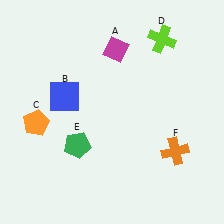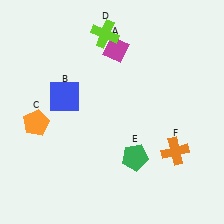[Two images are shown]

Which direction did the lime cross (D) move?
The lime cross (D) moved left.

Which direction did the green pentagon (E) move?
The green pentagon (E) moved right.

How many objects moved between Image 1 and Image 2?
2 objects moved between the two images.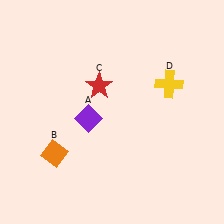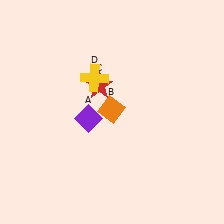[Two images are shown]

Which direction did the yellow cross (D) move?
The yellow cross (D) moved left.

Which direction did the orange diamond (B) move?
The orange diamond (B) moved right.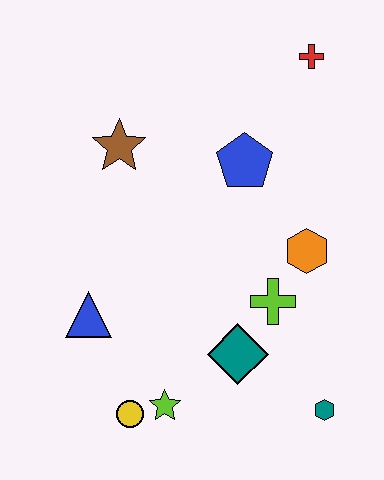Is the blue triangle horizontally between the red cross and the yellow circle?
No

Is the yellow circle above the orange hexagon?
No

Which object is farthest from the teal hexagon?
The red cross is farthest from the teal hexagon.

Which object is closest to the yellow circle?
The lime star is closest to the yellow circle.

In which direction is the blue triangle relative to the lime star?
The blue triangle is above the lime star.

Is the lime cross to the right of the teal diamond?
Yes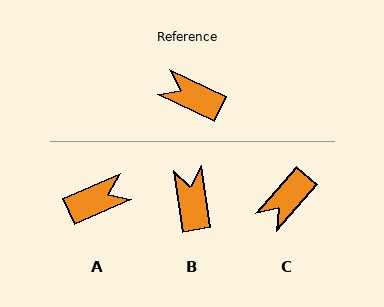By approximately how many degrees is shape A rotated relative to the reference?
Approximately 131 degrees clockwise.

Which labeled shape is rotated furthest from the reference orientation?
A, about 131 degrees away.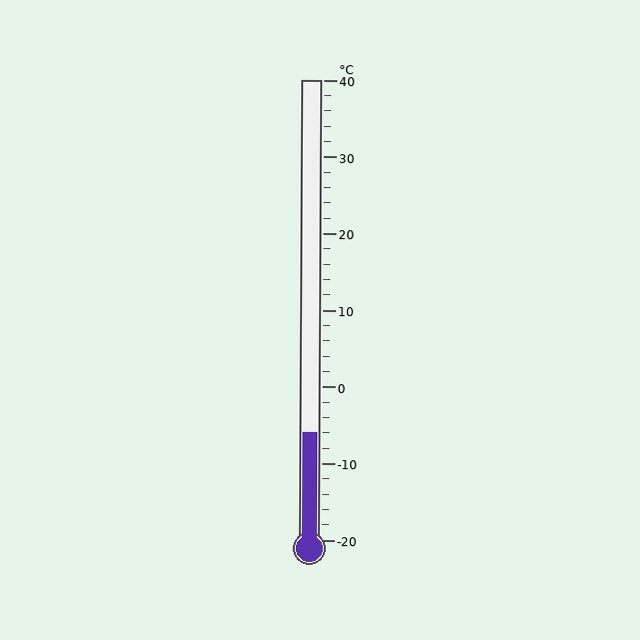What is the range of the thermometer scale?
The thermometer scale ranges from -20°C to 40°C.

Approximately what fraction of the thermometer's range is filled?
The thermometer is filled to approximately 25% of its range.